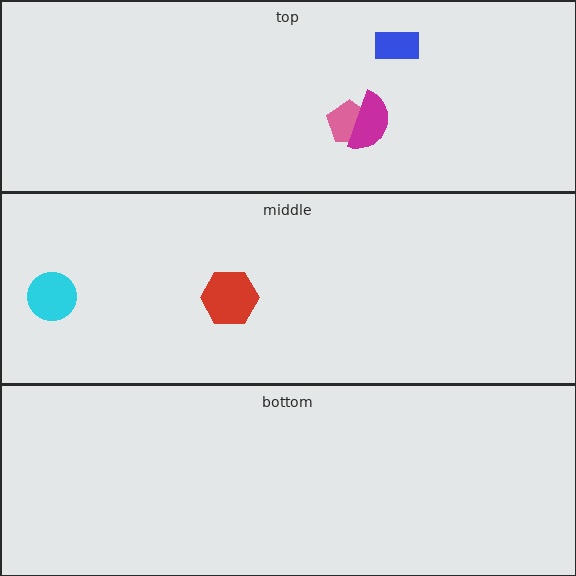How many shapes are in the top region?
3.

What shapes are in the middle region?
The red hexagon, the cyan circle.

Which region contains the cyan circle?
The middle region.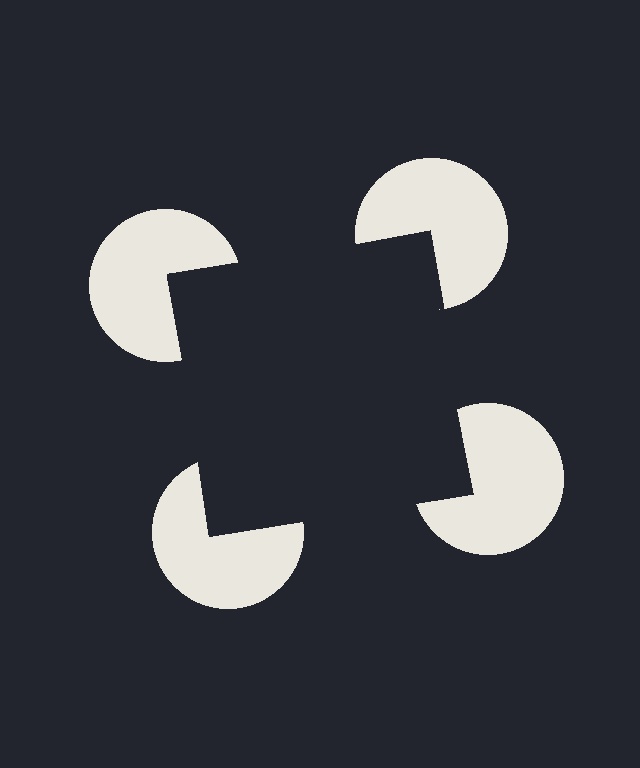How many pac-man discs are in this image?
There are 4 — one at each vertex of the illusory square.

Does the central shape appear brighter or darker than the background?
It typically appears slightly darker than the background, even though no actual brightness change is drawn.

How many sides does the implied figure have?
4 sides.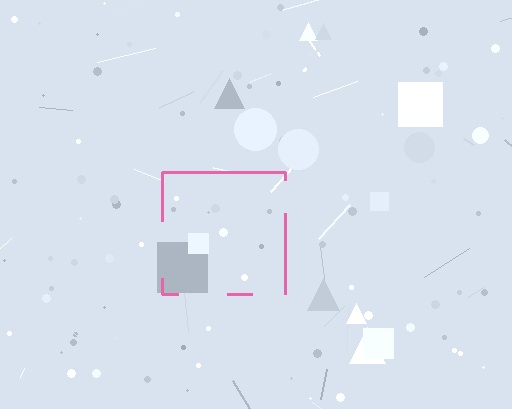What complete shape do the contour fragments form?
The contour fragments form a square.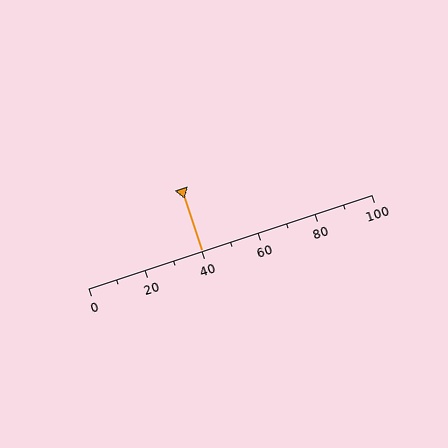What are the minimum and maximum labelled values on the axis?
The axis runs from 0 to 100.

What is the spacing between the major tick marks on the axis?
The major ticks are spaced 20 apart.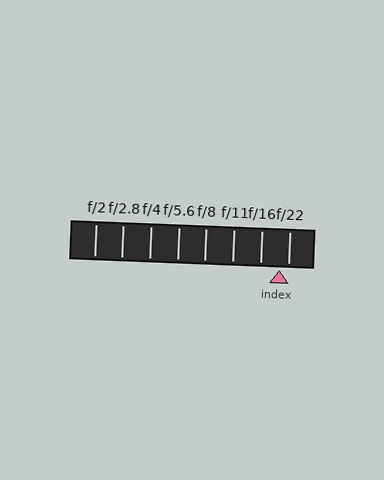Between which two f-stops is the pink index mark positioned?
The index mark is between f/16 and f/22.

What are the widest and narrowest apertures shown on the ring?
The widest aperture shown is f/2 and the narrowest is f/22.